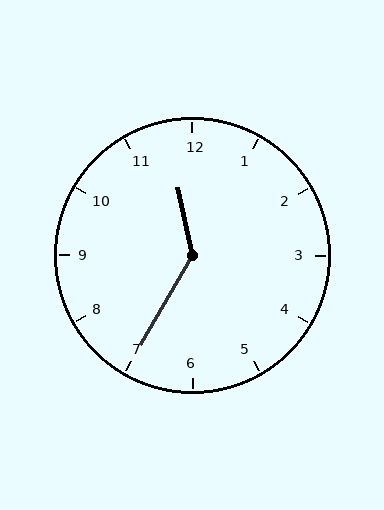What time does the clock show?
11:35.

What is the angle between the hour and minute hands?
Approximately 138 degrees.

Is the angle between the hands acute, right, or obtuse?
It is obtuse.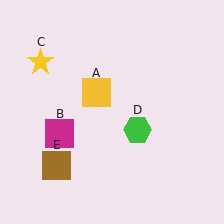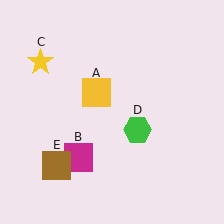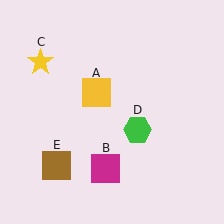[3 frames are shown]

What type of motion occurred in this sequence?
The magenta square (object B) rotated counterclockwise around the center of the scene.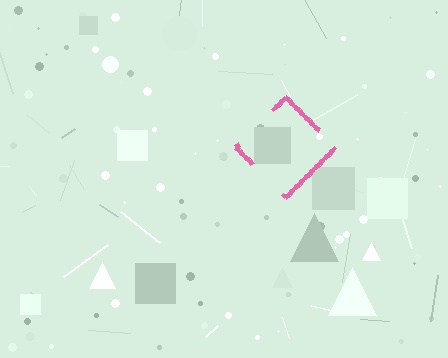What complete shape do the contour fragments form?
The contour fragments form a diamond.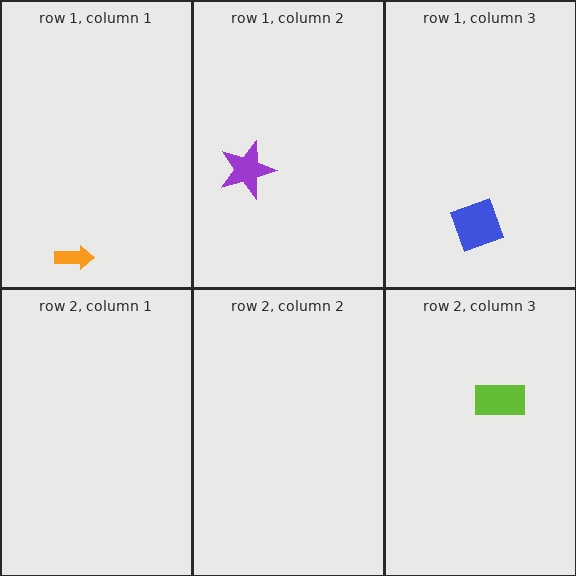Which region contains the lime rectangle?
The row 2, column 3 region.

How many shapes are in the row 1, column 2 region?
1.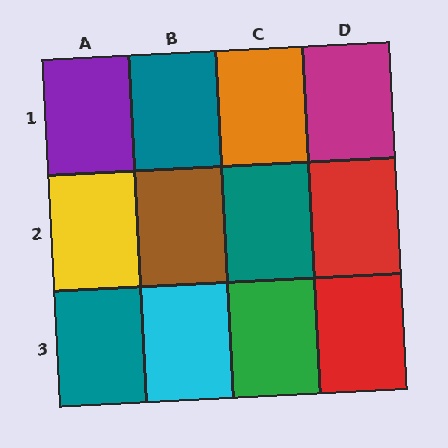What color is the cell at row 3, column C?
Green.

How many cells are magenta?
1 cell is magenta.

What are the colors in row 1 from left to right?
Purple, teal, orange, magenta.